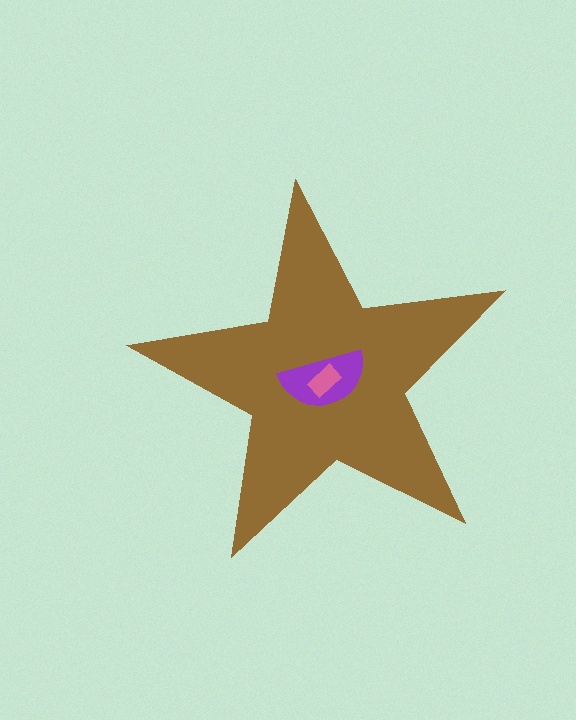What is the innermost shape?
The pink rectangle.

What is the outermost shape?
The brown star.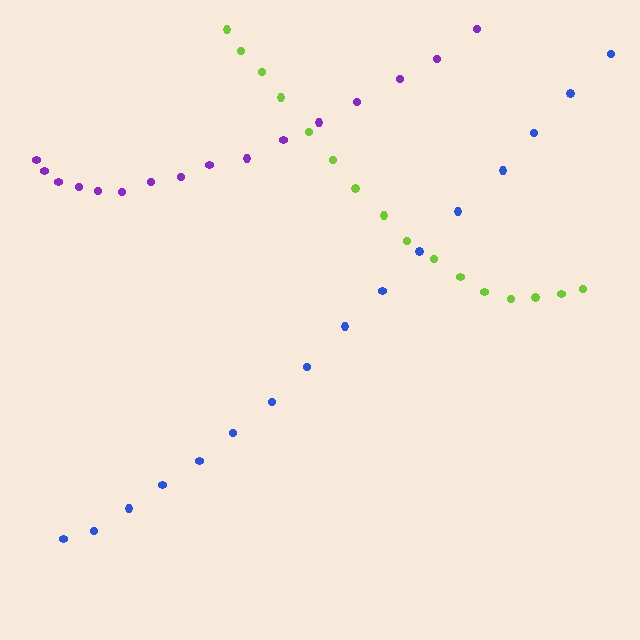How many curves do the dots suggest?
There are 3 distinct paths.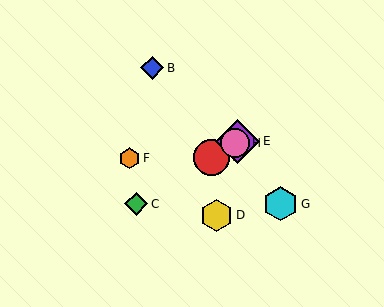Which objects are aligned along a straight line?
Objects A, C, E, H are aligned along a straight line.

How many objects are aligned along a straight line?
4 objects (A, C, E, H) are aligned along a straight line.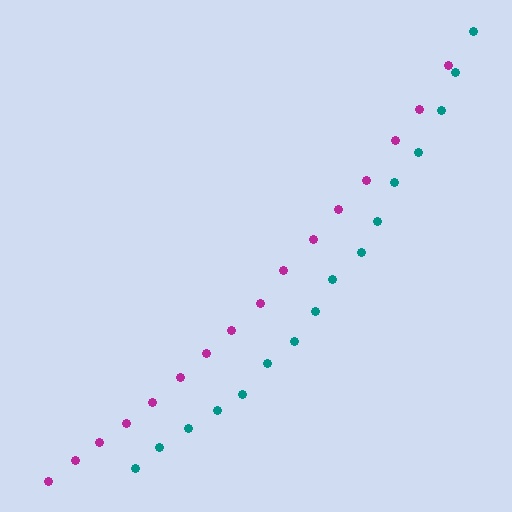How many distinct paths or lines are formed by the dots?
There are 2 distinct paths.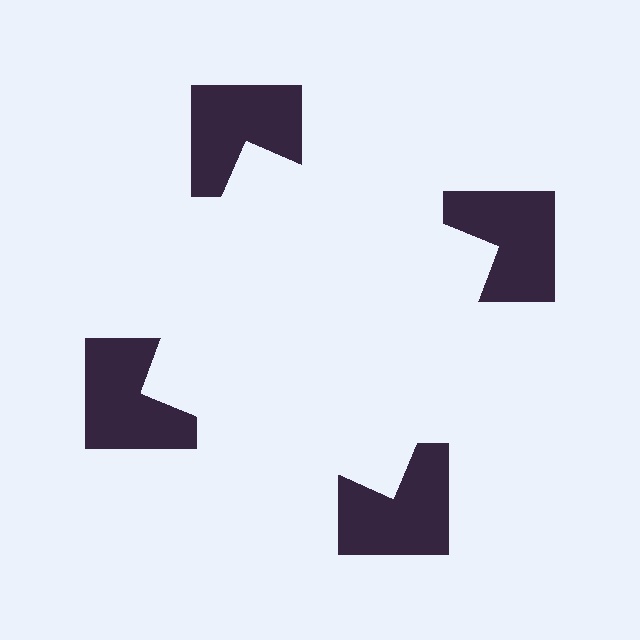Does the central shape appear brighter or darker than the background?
It typically appears slightly brighter than the background, even though no actual brightness change is drawn.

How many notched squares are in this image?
There are 4 — one at each vertex of the illusory square.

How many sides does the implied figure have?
4 sides.